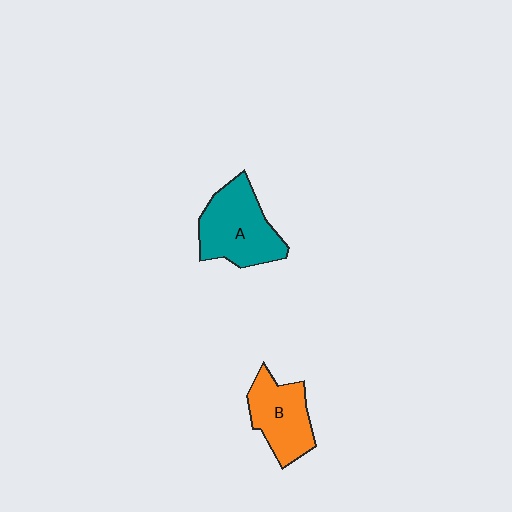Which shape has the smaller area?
Shape B (orange).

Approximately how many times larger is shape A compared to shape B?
Approximately 1.2 times.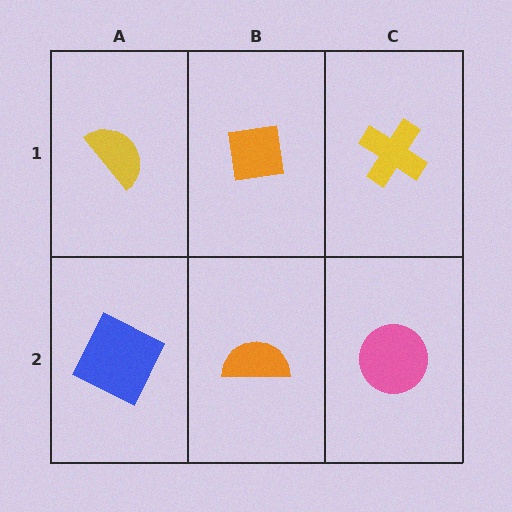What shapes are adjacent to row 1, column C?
A pink circle (row 2, column C), an orange square (row 1, column B).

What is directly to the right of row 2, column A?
An orange semicircle.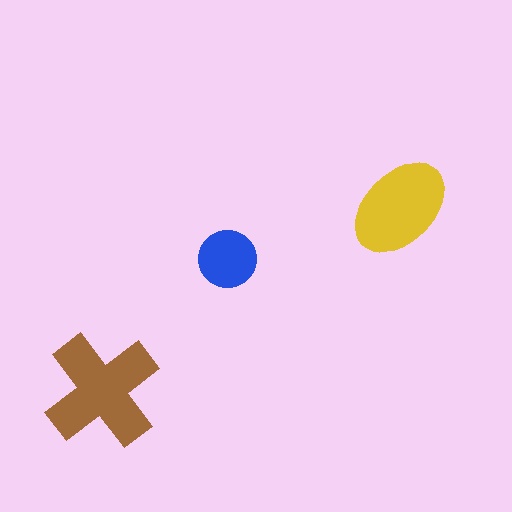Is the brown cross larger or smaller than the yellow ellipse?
Larger.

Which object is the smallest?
The blue circle.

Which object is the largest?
The brown cross.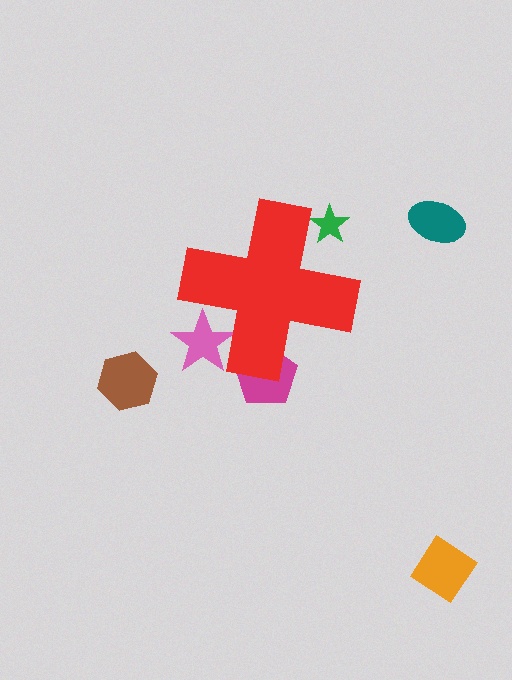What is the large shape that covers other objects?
A red cross.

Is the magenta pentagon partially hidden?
Yes, the magenta pentagon is partially hidden behind the red cross.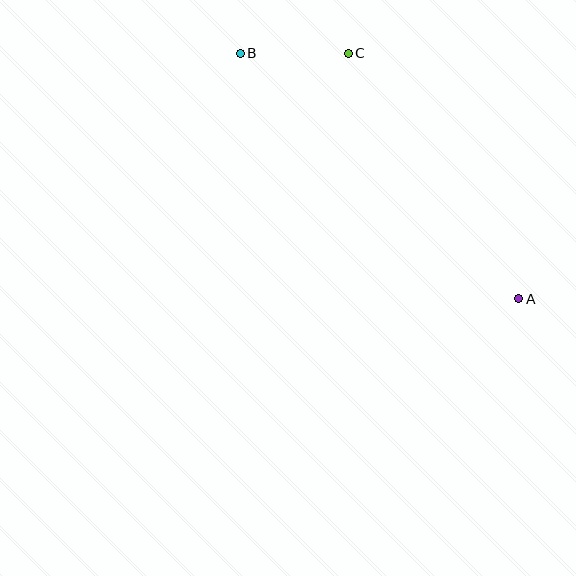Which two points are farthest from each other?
Points A and B are farthest from each other.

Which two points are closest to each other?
Points B and C are closest to each other.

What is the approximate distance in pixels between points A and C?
The distance between A and C is approximately 299 pixels.